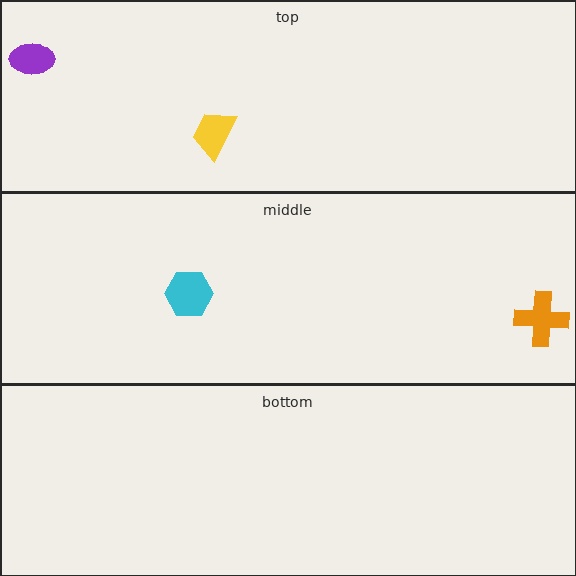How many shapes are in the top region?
2.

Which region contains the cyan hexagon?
The middle region.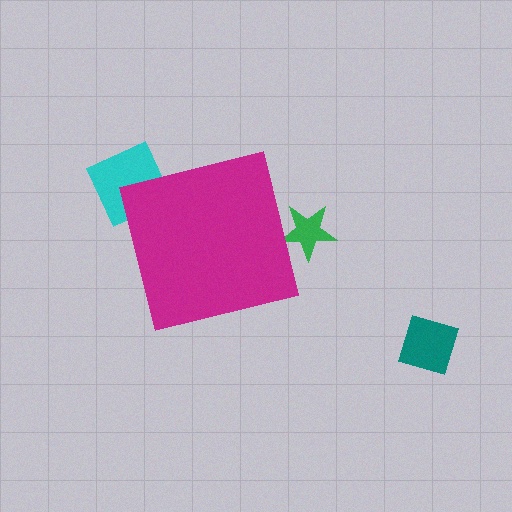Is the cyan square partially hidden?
Yes, the cyan square is partially hidden behind the magenta square.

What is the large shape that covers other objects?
A magenta square.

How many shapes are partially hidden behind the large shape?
2 shapes are partially hidden.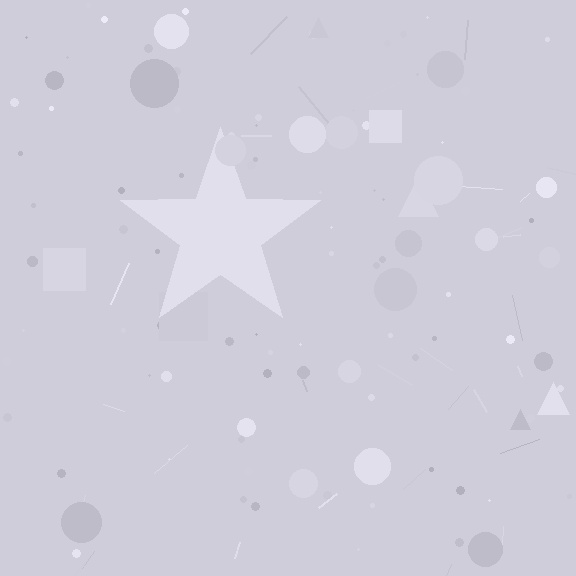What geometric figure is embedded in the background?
A star is embedded in the background.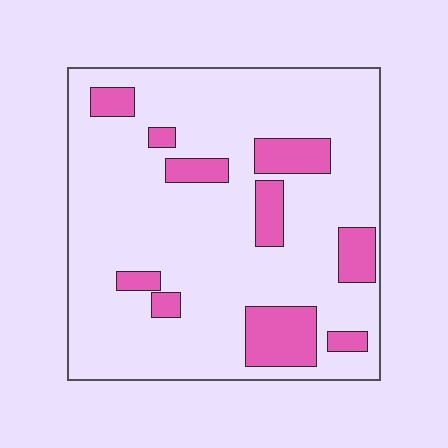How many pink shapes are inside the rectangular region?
10.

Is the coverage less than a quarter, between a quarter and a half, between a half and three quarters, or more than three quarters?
Less than a quarter.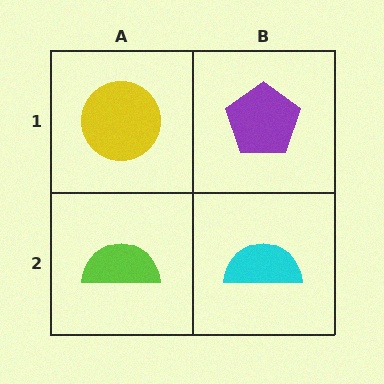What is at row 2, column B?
A cyan semicircle.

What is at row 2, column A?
A lime semicircle.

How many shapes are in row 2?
2 shapes.